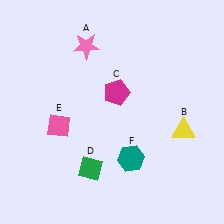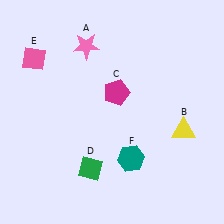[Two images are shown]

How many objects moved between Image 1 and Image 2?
1 object moved between the two images.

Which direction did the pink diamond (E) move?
The pink diamond (E) moved up.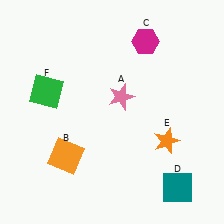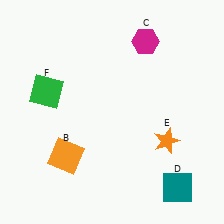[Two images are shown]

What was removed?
The pink star (A) was removed in Image 2.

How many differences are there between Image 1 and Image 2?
There is 1 difference between the two images.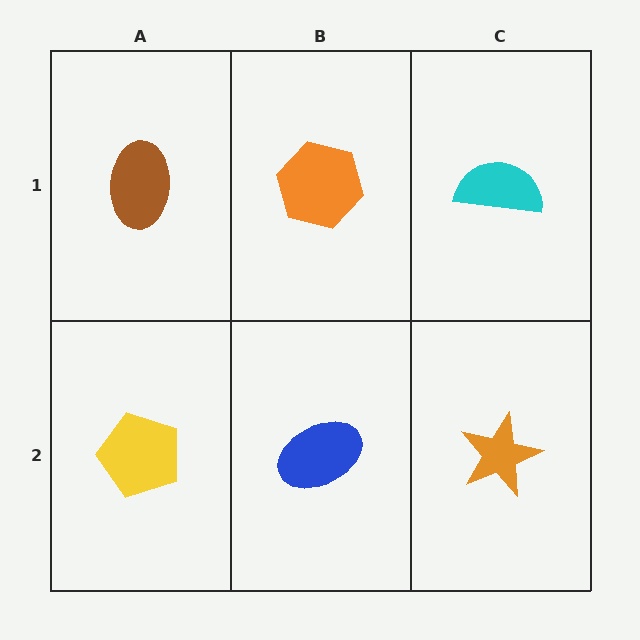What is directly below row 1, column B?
A blue ellipse.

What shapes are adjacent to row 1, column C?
An orange star (row 2, column C), an orange hexagon (row 1, column B).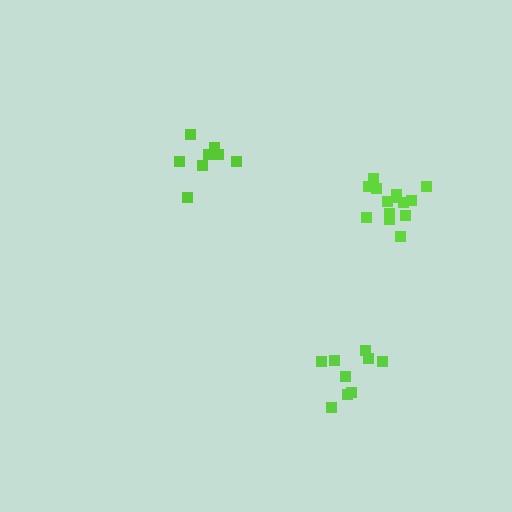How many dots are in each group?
Group 1: 14 dots, Group 2: 8 dots, Group 3: 9 dots (31 total).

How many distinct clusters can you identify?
There are 3 distinct clusters.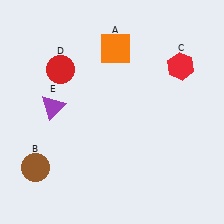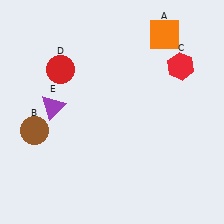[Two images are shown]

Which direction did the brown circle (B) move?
The brown circle (B) moved up.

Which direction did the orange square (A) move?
The orange square (A) moved right.